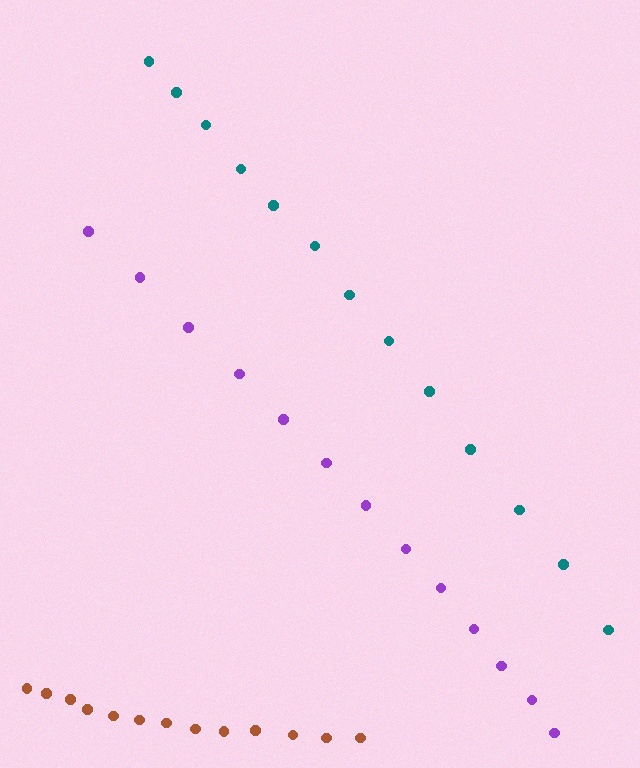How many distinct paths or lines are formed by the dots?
There are 3 distinct paths.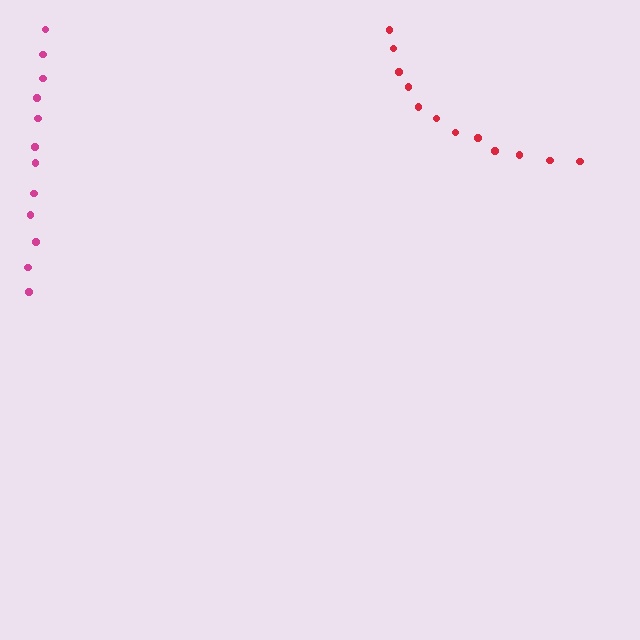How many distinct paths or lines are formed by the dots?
There are 2 distinct paths.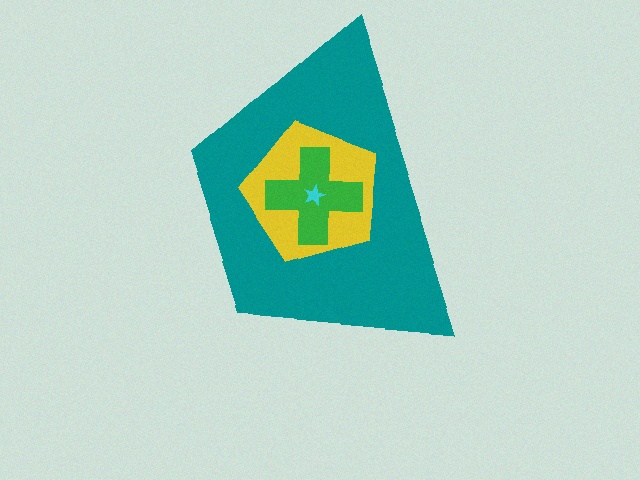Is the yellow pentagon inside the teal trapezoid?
Yes.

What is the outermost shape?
The teal trapezoid.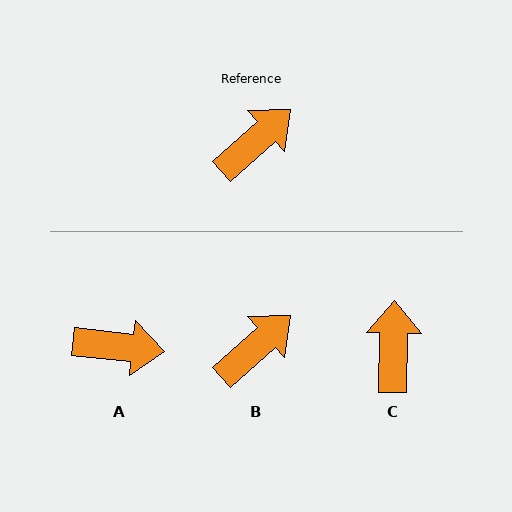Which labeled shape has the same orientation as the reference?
B.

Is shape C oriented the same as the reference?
No, it is off by about 47 degrees.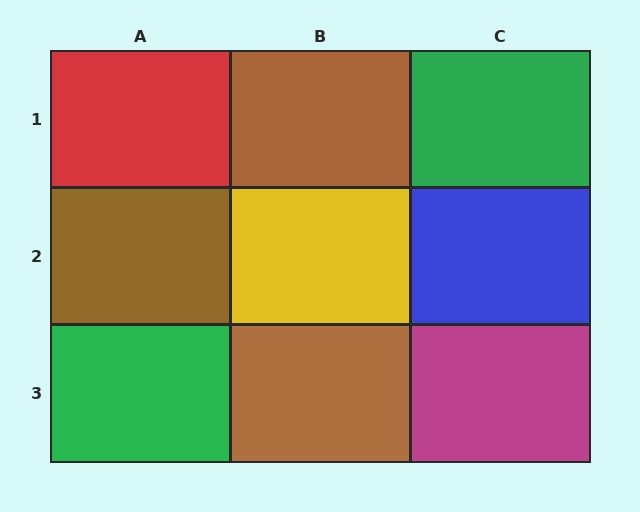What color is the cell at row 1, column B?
Brown.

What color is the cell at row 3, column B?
Brown.